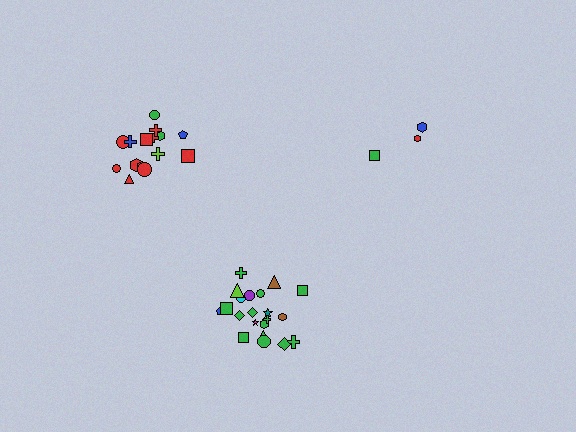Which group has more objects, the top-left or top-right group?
The top-left group.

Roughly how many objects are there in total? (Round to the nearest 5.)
Roughly 40 objects in total.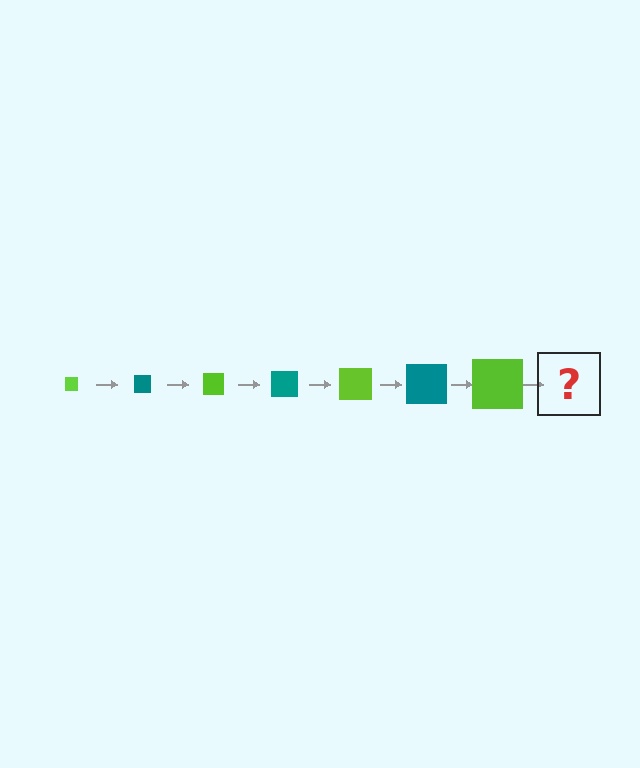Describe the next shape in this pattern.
It should be a teal square, larger than the previous one.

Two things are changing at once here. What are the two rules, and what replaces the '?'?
The two rules are that the square grows larger each step and the color cycles through lime and teal. The '?' should be a teal square, larger than the previous one.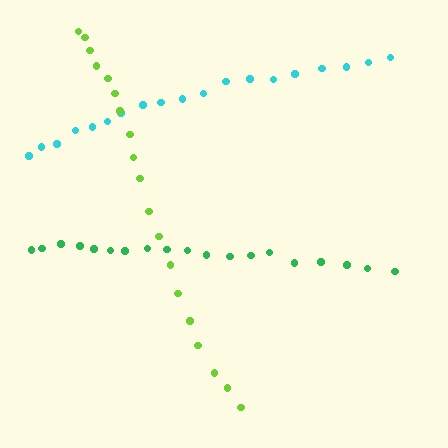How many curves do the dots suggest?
There are 3 distinct paths.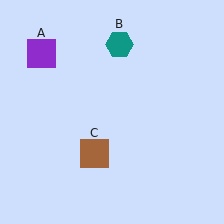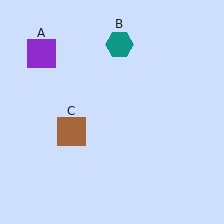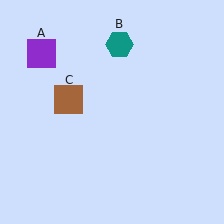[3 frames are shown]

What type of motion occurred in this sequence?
The brown square (object C) rotated clockwise around the center of the scene.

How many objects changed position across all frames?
1 object changed position: brown square (object C).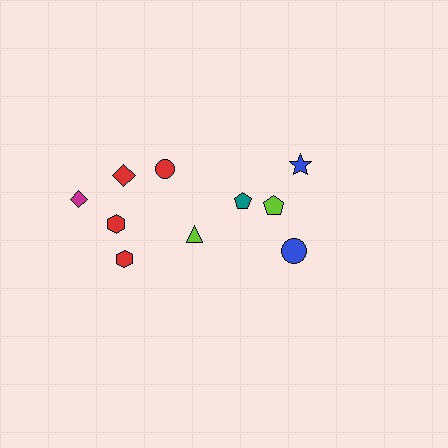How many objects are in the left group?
There are 6 objects.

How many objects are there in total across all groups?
There are 10 objects.